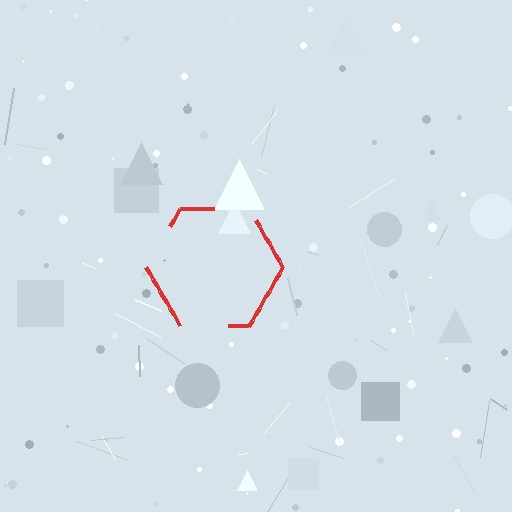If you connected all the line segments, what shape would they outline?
They would outline a hexagon.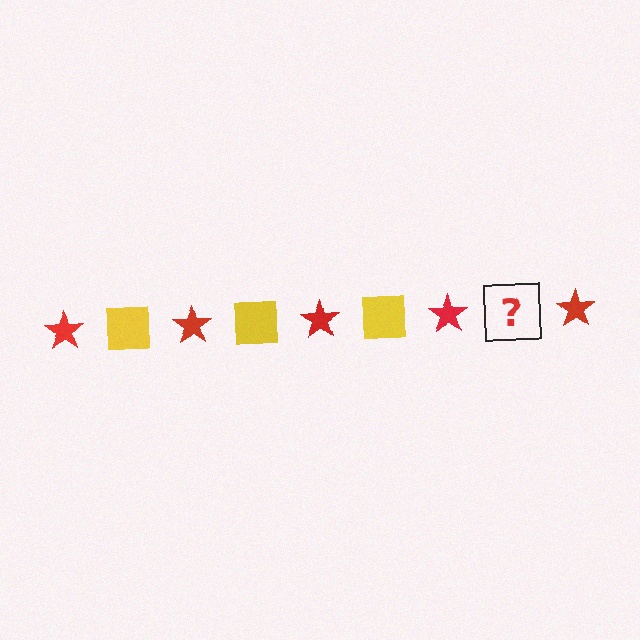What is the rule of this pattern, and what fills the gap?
The rule is that the pattern alternates between red star and yellow square. The gap should be filled with a yellow square.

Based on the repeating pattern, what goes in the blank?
The blank should be a yellow square.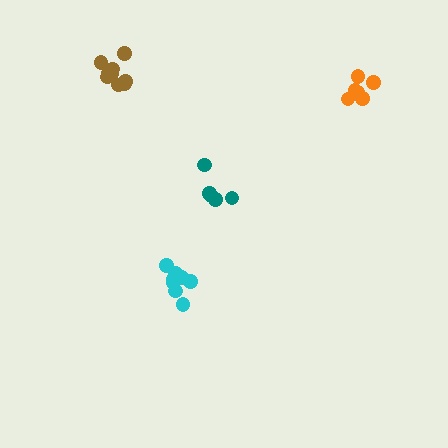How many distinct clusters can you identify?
There are 4 distinct clusters.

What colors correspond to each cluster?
The clusters are colored: orange, brown, cyan, teal.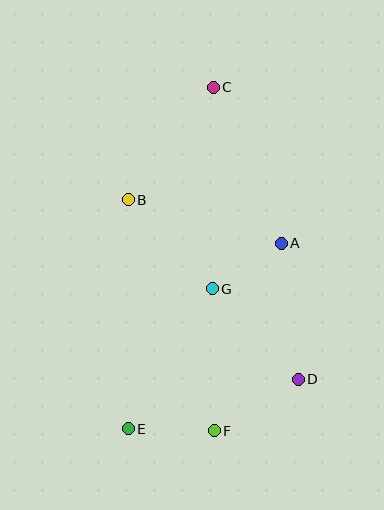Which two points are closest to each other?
Points A and G are closest to each other.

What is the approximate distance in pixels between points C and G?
The distance between C and G is approximately 201 pixels.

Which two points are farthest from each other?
Points C and E are farthest from each other.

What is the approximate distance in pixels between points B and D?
The distance between B and D is approximately 247 pixels.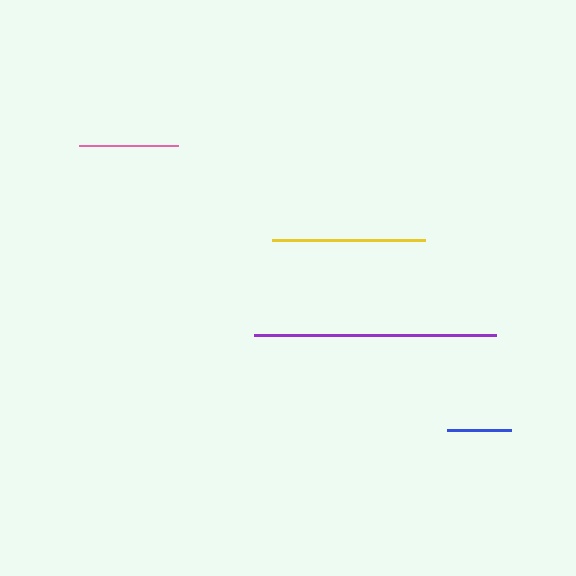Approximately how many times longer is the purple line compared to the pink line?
The purple line is approximately 2.5 times the length of the pink line.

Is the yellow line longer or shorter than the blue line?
The yellow line is longer than the blue line.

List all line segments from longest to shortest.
From longest to shortest: purple, yellow, pink, blue.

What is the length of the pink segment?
The pink segment is approximately 99 pixels long.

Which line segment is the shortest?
The blue line is the shortest at approximately 64 pixels.